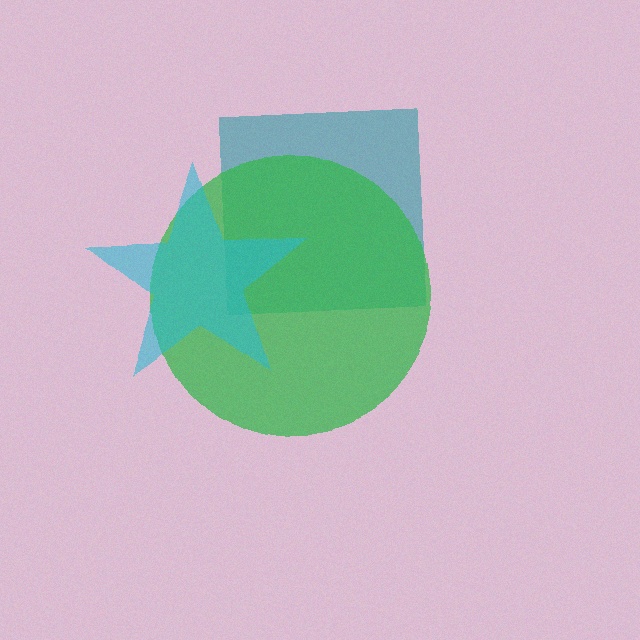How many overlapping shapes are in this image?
There are 3 overlapping shapes in the image.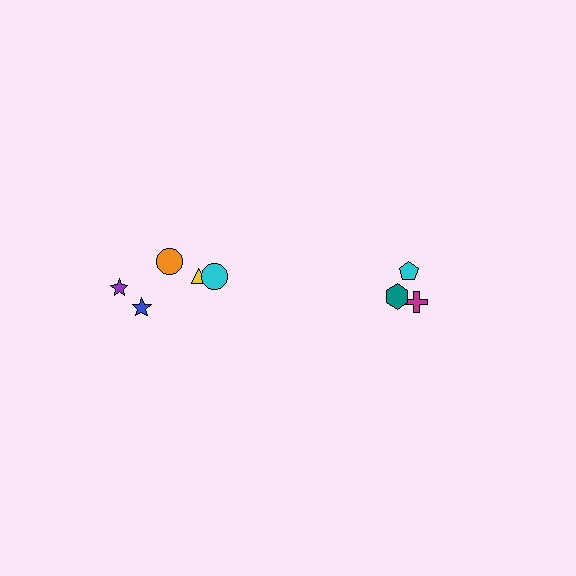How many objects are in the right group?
There are 3 objects.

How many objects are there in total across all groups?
There are 8 objects.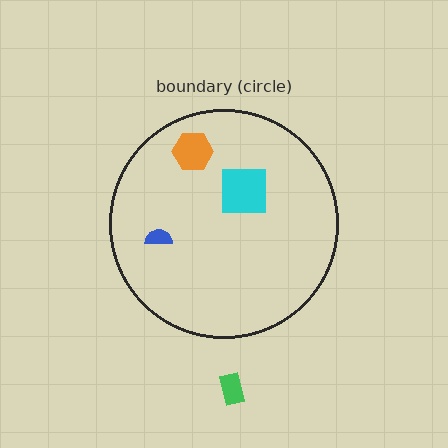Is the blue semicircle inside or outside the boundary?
Inside.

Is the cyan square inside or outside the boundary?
Inside.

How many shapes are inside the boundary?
3 inside, 1 outside.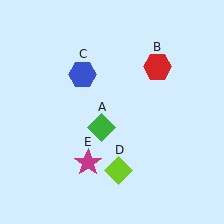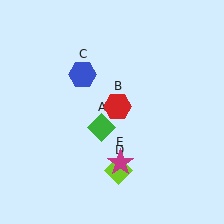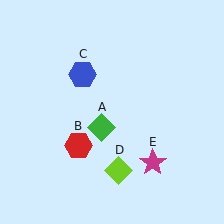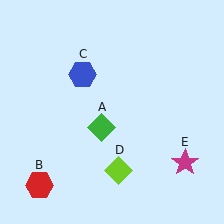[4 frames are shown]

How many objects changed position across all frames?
2 objects changed position: red hexagon (object B), magenta star (object E).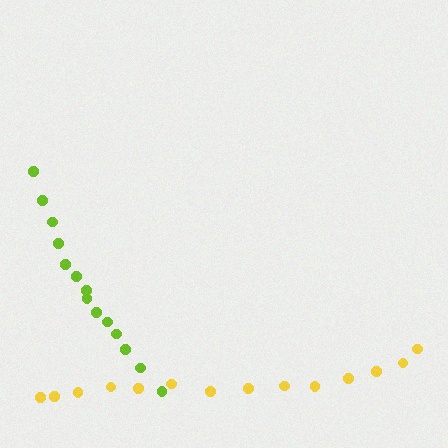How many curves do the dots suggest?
There are 2 distinct paths.